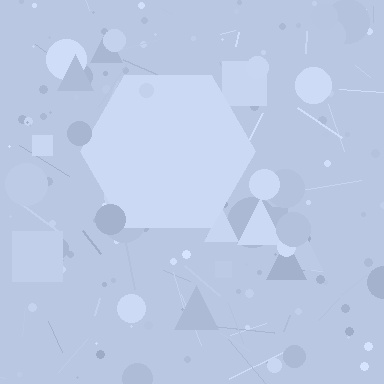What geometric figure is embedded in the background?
A hexagon is embedded in the background.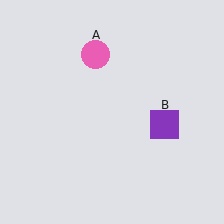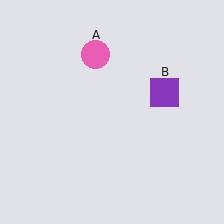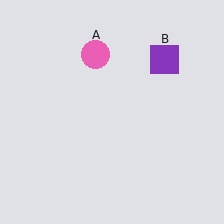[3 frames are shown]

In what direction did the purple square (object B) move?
The purple square (object B) moved up.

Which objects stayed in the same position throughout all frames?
Pink circle (object A) remained stationary.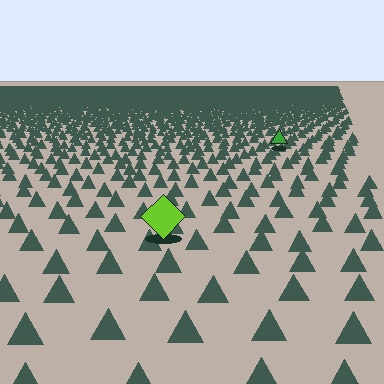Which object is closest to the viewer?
The lime diamond is closest. The texture marks near it are larger and more spread out.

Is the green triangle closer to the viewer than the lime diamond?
No. The lime diamond is closer — you can tell from the texture gradient: the ground texture is coarser near it.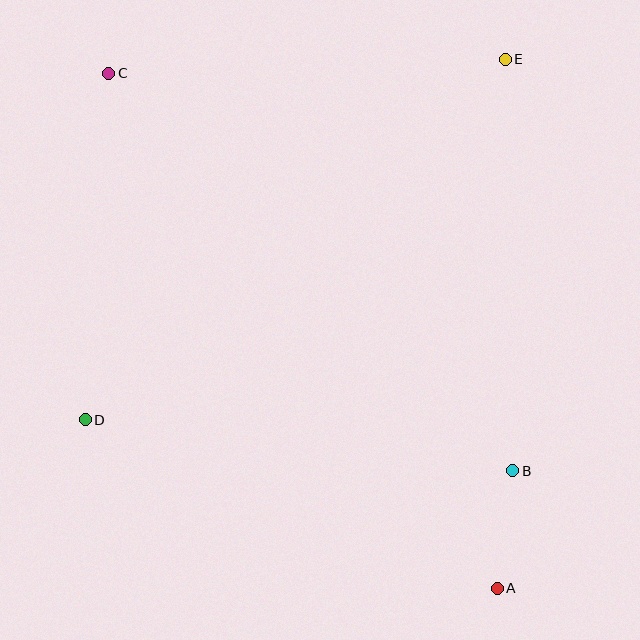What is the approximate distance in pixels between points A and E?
The distance between A and E is approximately 529 pixels.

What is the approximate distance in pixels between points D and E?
The distance between D and E is approximately 553 pixels.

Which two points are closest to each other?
Points A and B are closest to each other.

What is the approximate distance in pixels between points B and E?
The distance between B and E is approximately 411 pixels.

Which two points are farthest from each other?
Points A and C are farthest from each other.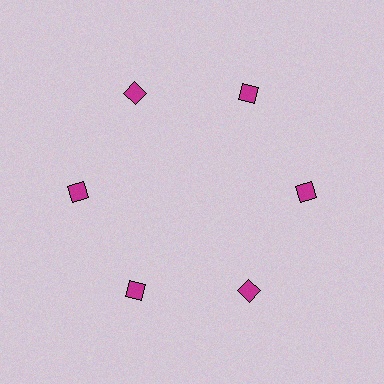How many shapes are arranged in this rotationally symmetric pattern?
There are 6 shapes, arranged in 6 groups of 1.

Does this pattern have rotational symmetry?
Yes, this pattern has 6-fold rotational symmetry. It looks the same after rotating 60 degrees around the center.